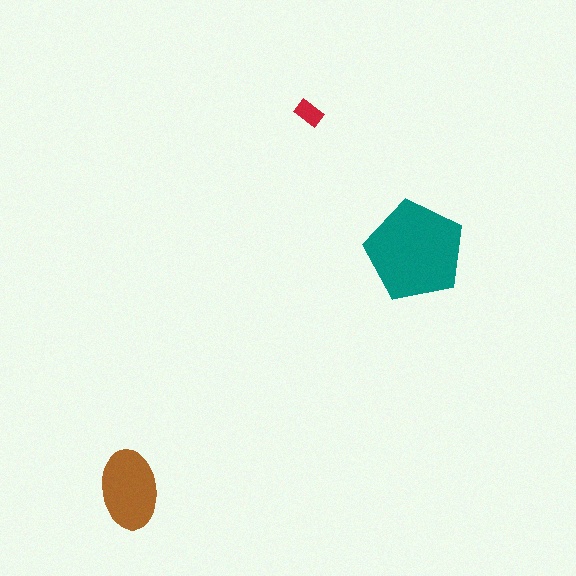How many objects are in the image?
There are 3 objects in the image.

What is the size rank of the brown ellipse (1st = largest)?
2nd.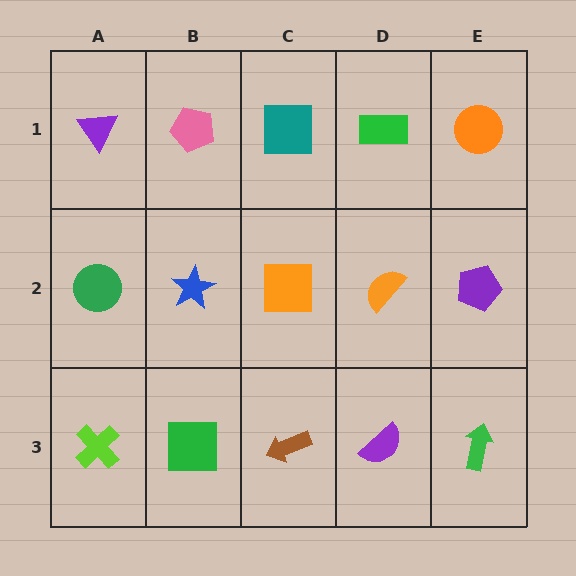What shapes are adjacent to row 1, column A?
A green circle (row 2, column A), a pink pentagon (row 1, column B).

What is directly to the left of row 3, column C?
A green square.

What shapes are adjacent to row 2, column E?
An orange circle (row 1, column E), a green arrow (row 3, column E), an orange semicircle (row 2, column D).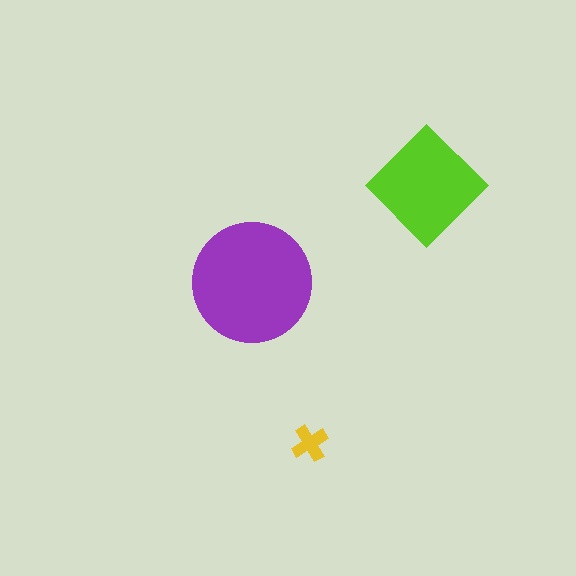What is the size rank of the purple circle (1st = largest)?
1st.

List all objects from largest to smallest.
The purple circle, the lime diamond, the yellow cross.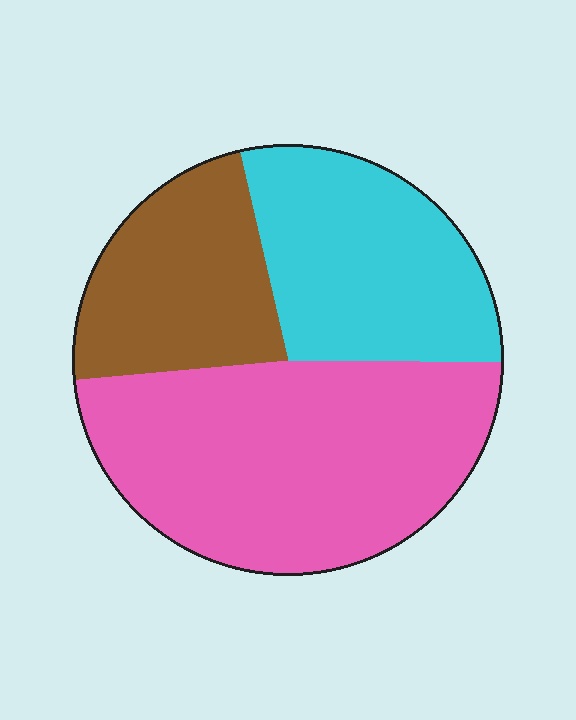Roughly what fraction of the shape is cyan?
Cyan takes up about one quarter (1/4) of the shape.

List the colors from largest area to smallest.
From largest to smallest: pink, cyan, brown.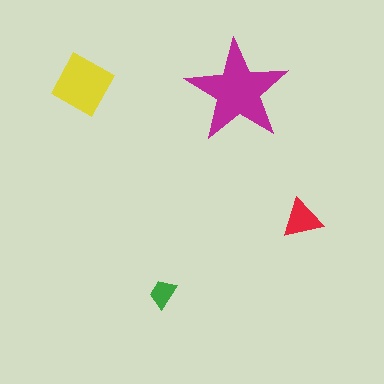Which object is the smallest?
The green trapezoid.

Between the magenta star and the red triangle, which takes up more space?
The magenta star.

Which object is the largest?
The magenta star.